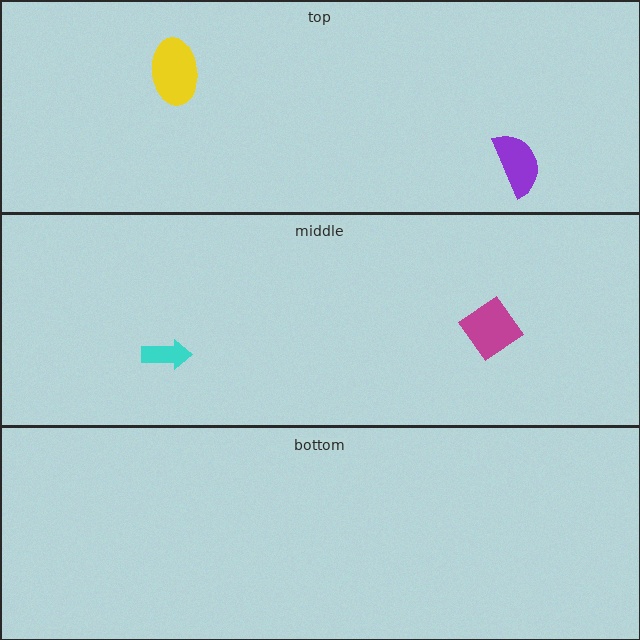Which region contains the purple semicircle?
The top region.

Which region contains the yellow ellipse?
The top region.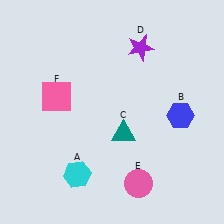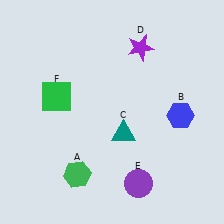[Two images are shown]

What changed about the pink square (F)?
In Image 1, F is pink. In Image 2, it changed to green.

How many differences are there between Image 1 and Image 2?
There are 3 differences between the two images.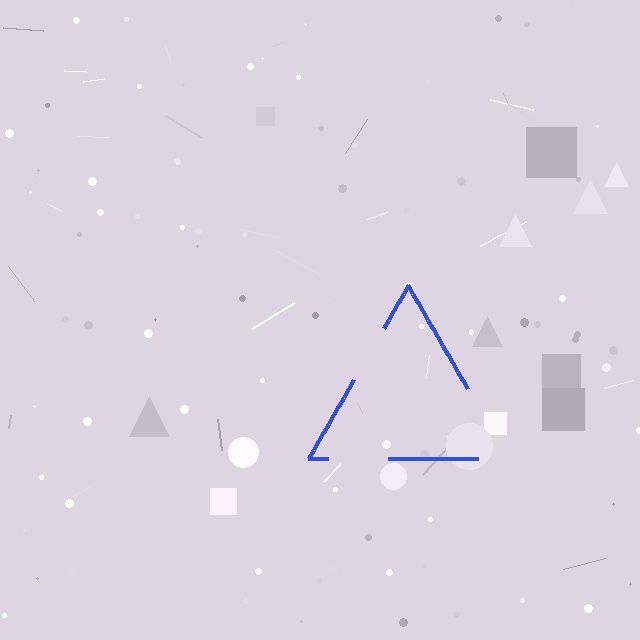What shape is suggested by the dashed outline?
The dashed outline suggests a triangle.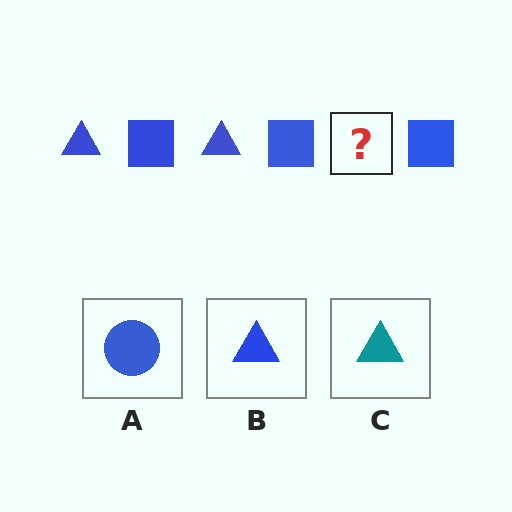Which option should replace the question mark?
Option B.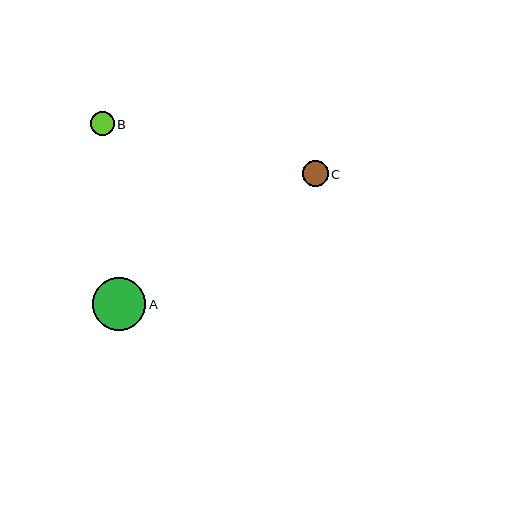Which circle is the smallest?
Circle B is the smallest with a size of approximately 24 pixels.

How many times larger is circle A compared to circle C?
Circle A is approximately 2.0 times the size of circle C.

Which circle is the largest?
Circle A is the largest with a size of approximately 53 pixels.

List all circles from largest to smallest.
From largest to smallest: A, C, B.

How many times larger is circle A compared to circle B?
Circle A is approximately 2.2 times the size of circle B.